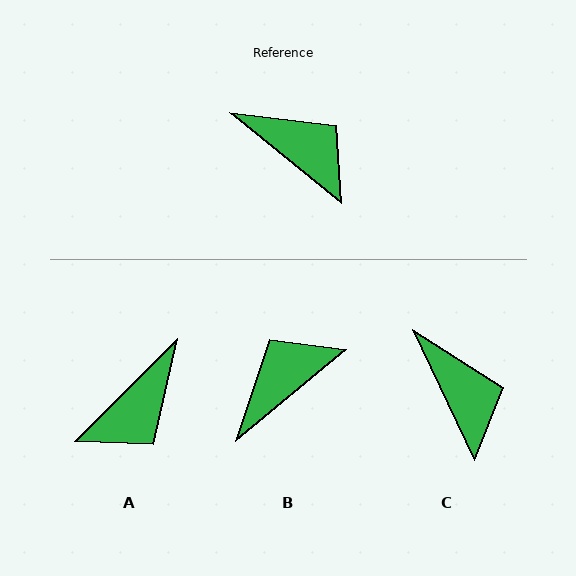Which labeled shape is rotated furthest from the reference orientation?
A, about 96 degrees away.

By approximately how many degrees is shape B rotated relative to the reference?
Approximately 79 degrees counter-clockwise.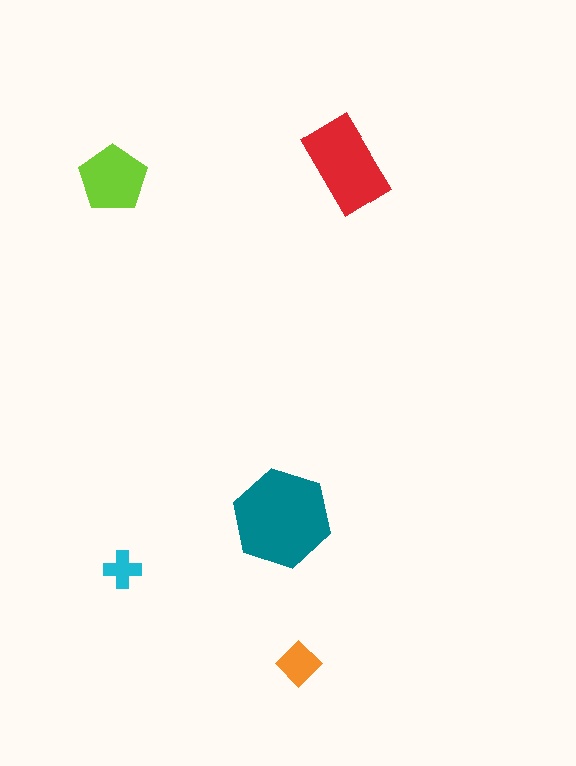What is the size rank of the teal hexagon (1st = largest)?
1st.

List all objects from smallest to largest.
The cyan cross, the orange diamond, the lime pentagon, the red rectangle, the teal hexagon.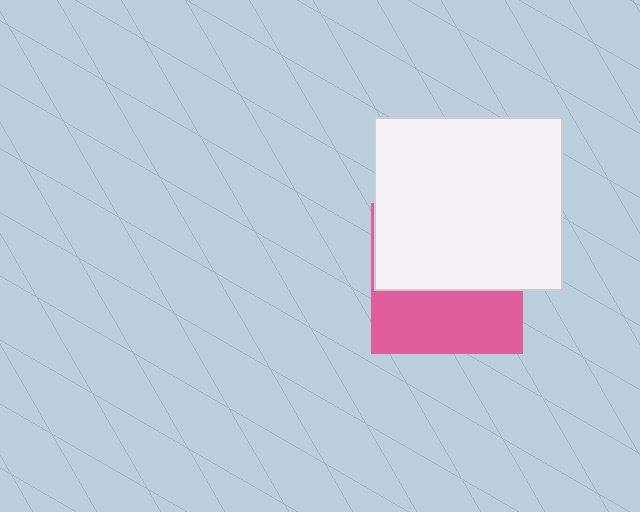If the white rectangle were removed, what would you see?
You would see the complete pink square.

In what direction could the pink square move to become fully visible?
The pink square could move down. That would shift it out from behind the white rectangle entirely.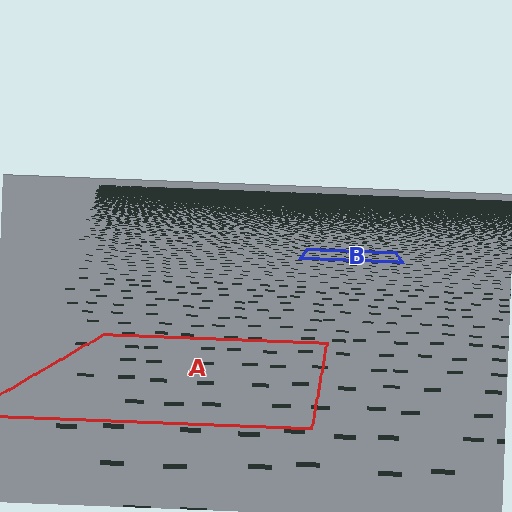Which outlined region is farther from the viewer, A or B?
Region B is farther from the viewer — the texture elements inside it appear smaller and more densely packed.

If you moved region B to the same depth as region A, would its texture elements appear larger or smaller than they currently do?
They would appear larger. At a closer depth, the same texture elements are projected at a bigger on-screen size.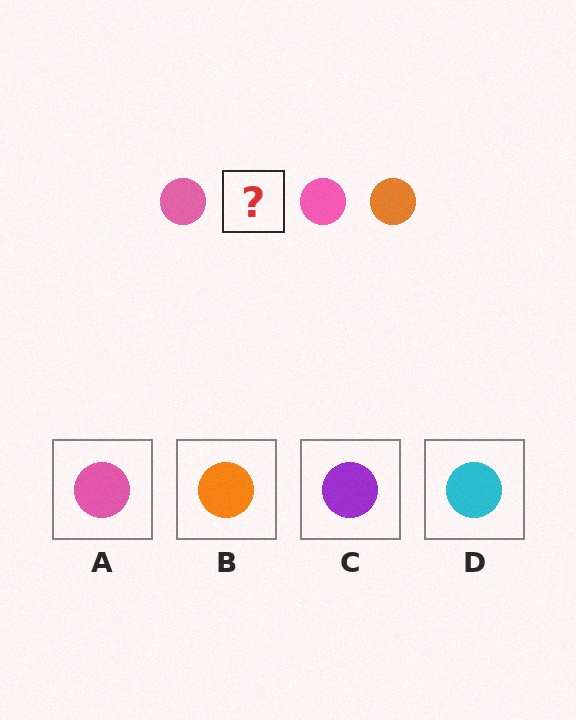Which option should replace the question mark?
Option B.